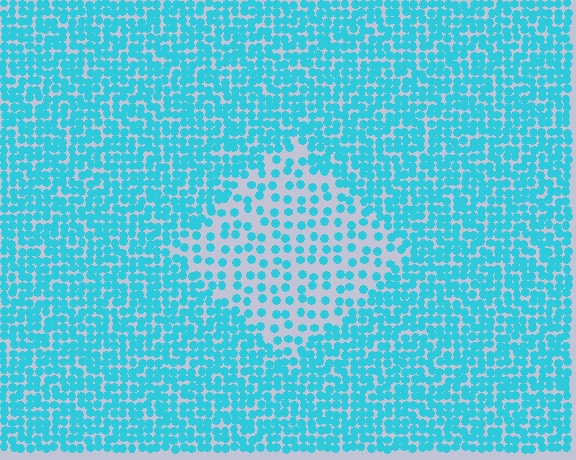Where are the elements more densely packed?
The elements are more densely packed outside the diamond boundary.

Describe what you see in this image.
The image contains small cyan elements arranged at two different densities. A diamond-shaped region is visible where the elements are less densely packed than the surrounding area.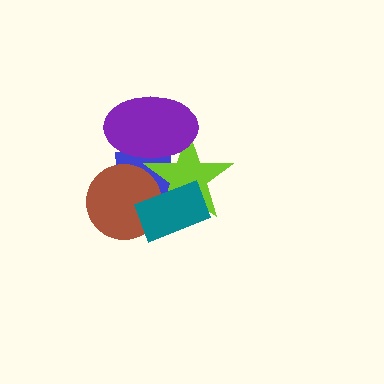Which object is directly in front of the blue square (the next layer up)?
The lime star is directly in front of the blue square.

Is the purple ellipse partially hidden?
No, no other shape covers it.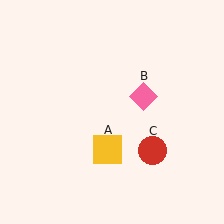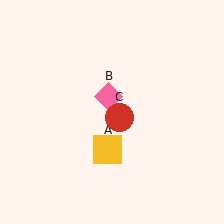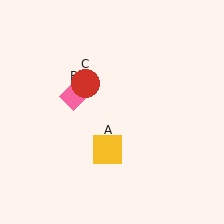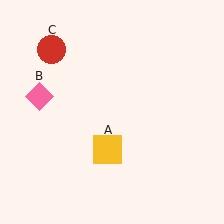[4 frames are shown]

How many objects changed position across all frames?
2 objects changed position: pink diamond (object B), red circle (object C).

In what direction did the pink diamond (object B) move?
The pink diamond (object B) moved left.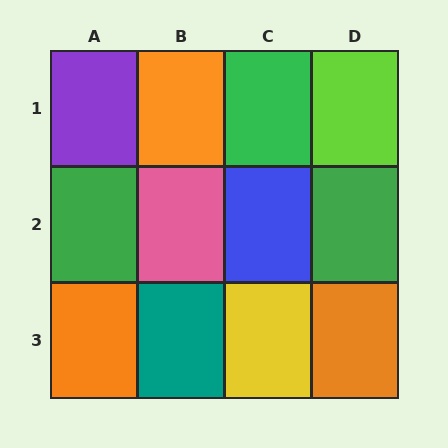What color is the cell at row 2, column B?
Pink.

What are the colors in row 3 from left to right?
Orange, teal, yellow, orange.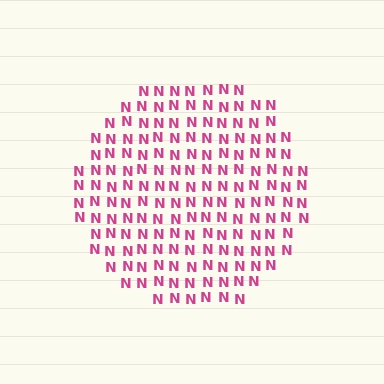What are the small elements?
The small elements are letter N's.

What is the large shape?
The large shape is a circle.